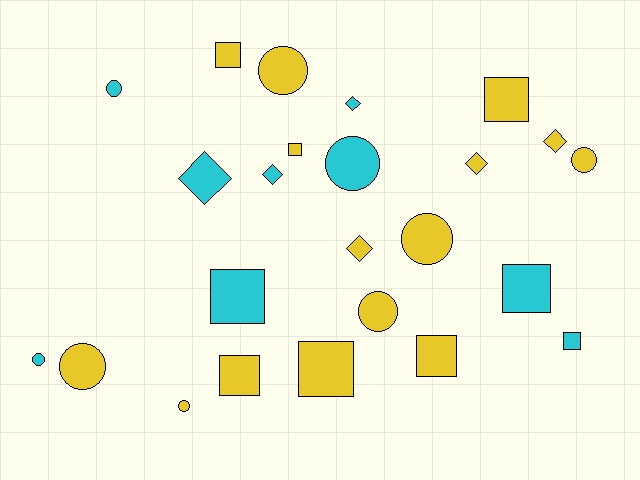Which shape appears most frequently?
Square, with 9 objects.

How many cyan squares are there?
There are 3 cyan squares.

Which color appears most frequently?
Yellow, with 15 objects.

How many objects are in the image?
There are 24 objects.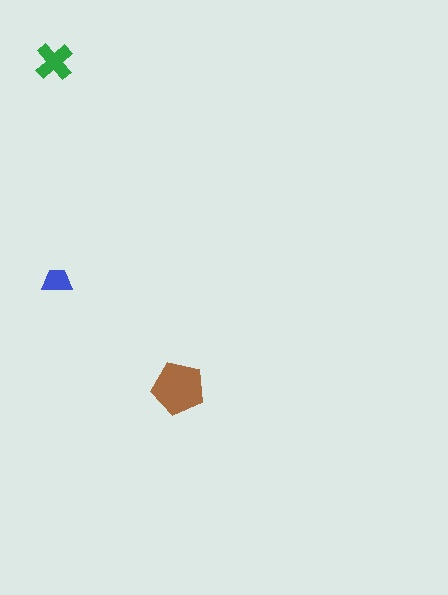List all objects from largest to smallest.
The brown pentagon, the green cross, the blue trapezoid.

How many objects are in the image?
There are 3 objects in the image.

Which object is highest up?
The green cross is topmost.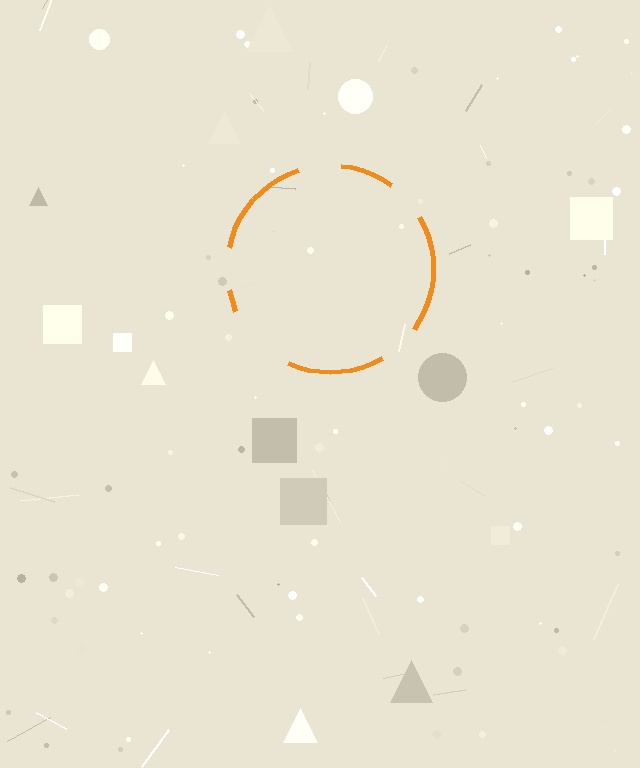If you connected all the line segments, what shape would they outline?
They would outline a circle.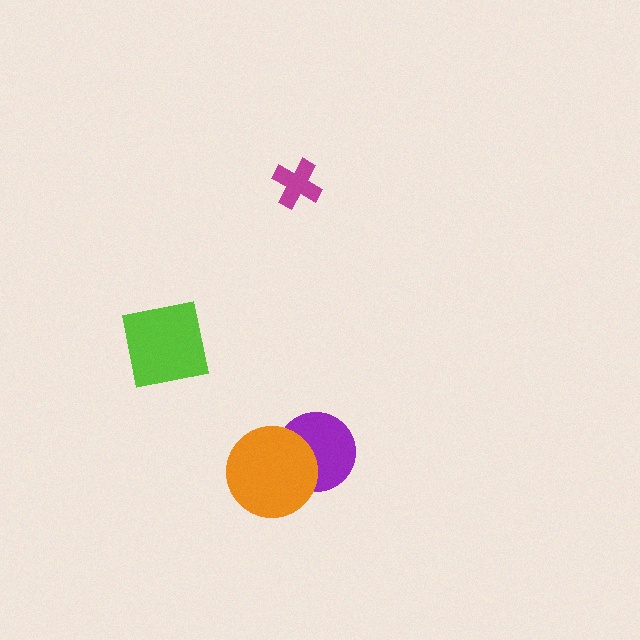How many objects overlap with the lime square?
0 objects overlap with the lime square.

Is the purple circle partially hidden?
Yes, it is partially covered by another shape.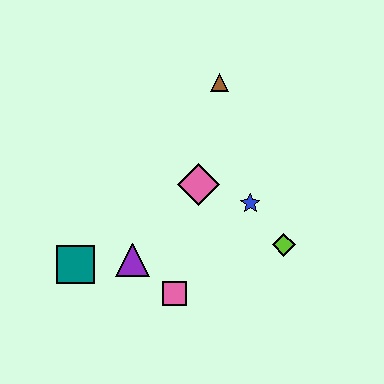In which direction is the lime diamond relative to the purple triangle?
The lime diamond is to the right of the purple triangle.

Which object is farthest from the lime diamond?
The teal square is farthest from the lime diamond.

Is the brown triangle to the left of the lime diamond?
Yes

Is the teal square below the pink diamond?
Yes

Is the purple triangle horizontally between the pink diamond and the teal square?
Yes